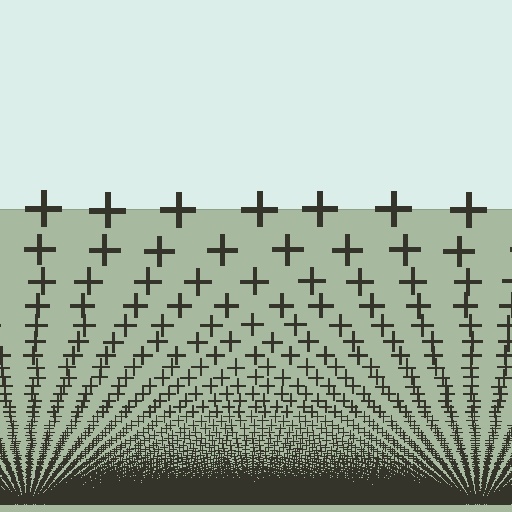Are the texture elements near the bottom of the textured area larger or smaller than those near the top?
Smaller. The gradient is inverted — elements near the bottom are smaller and denser.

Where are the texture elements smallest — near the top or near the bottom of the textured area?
Near the bottom.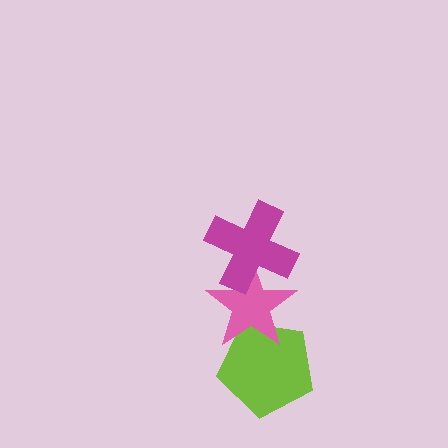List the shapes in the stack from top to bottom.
From top to bottom: the magenta cross, the pink star, the lime pentagon.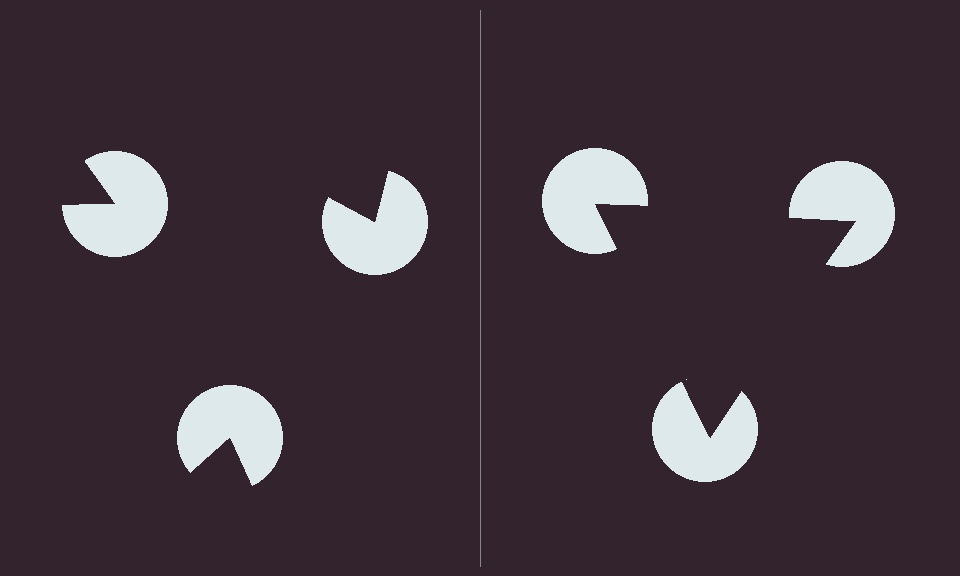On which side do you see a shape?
An illusory triangle appears on the right side. On the left side the wedge cuts are rotated, so no coherent shape forms.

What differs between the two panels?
The pac-man discs are positioned identically on both sides; only the wedge orientations differ. On the right they align to a triangle; on the left they are misaligned.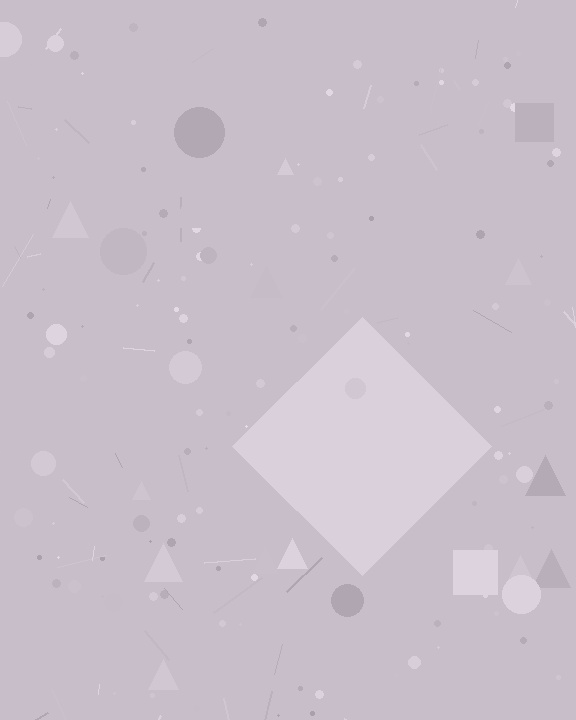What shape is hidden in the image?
A diamond is hidden in the image.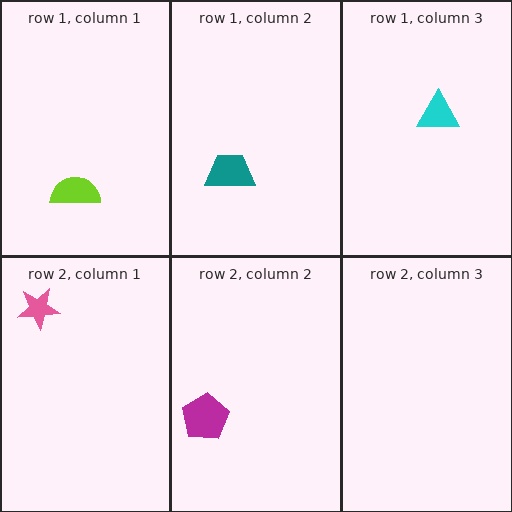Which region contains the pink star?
The row 2, column 1 region.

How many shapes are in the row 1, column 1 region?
1.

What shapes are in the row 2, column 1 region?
The pink star.